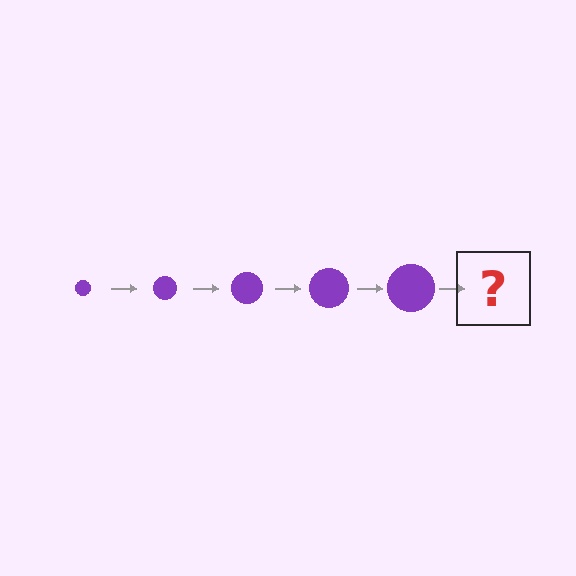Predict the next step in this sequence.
The next step is a purple circle, larger than the previous one.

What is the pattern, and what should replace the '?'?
The pattern is that the circle gets progressively larger each step. The '?' should be a purple circle, larger than the previous one.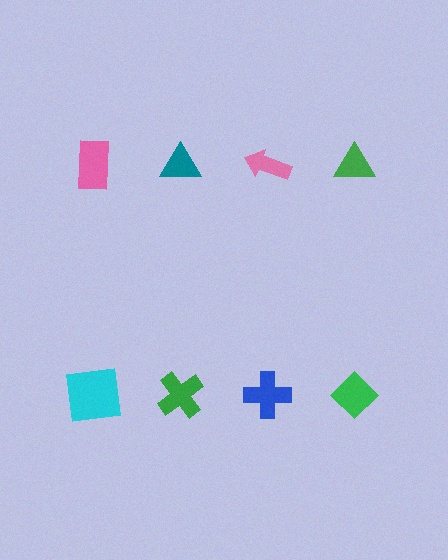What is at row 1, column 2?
A teal triangle.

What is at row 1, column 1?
A pink rectangle.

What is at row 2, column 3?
A blue cross.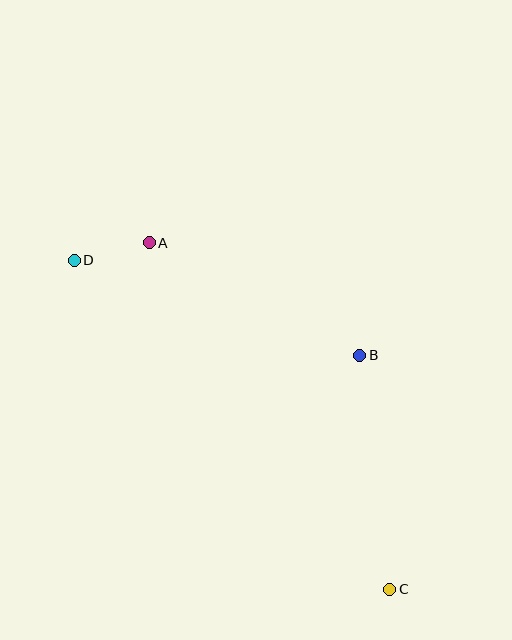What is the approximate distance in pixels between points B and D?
The distance between B and D is approximately 301 pixels.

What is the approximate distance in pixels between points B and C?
The distance between B and C is approximately 236 pixels.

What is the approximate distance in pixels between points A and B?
The distance between A and B is approximately 239 pixels.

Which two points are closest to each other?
Points A and D are closest to each other.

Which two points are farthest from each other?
Points C and D are farthest from each other.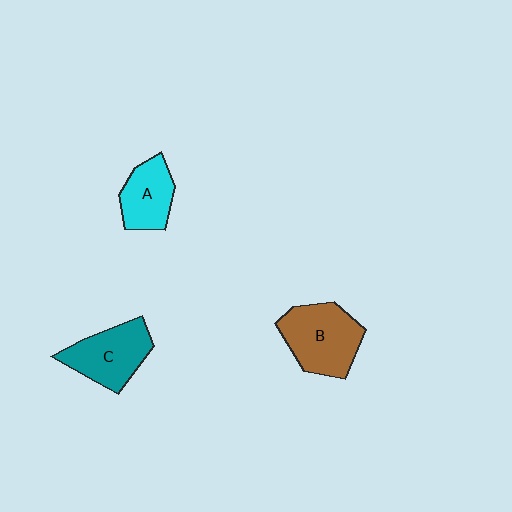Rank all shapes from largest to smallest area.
From largest to smallest: B (brown), C (teal), A (cyan).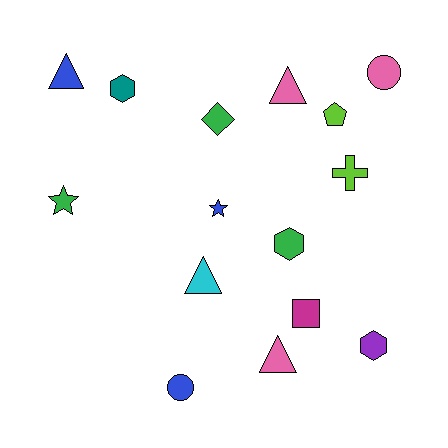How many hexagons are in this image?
There are 3 hexagons.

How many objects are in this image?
There are 15 objects.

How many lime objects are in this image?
There are 2 lime objects.